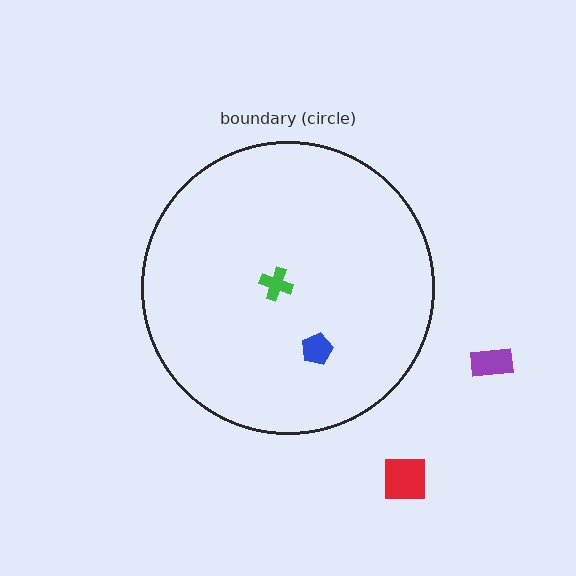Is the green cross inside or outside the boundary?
Inside.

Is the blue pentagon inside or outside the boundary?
Inside.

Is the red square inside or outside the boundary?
Outside.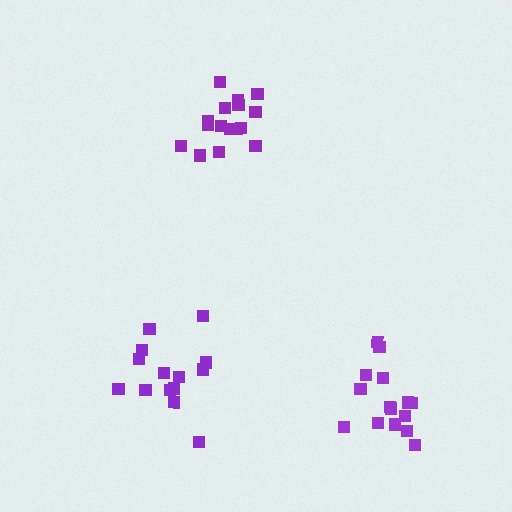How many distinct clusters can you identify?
There are 3 distinct clusters.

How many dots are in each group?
Group 1: 17 dots, Group 2: 14 dots, Group 3: 16 dots (47 total).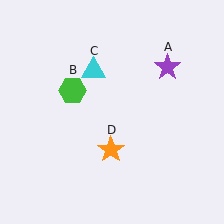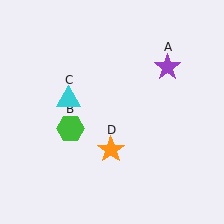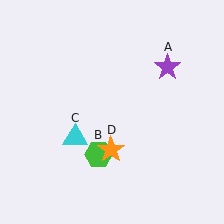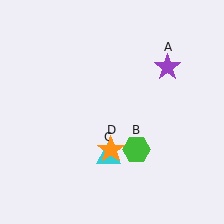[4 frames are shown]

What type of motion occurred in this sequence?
The green hexagon (object B), cyan triangle (object C) rotated counterclockwise around the center of the scene.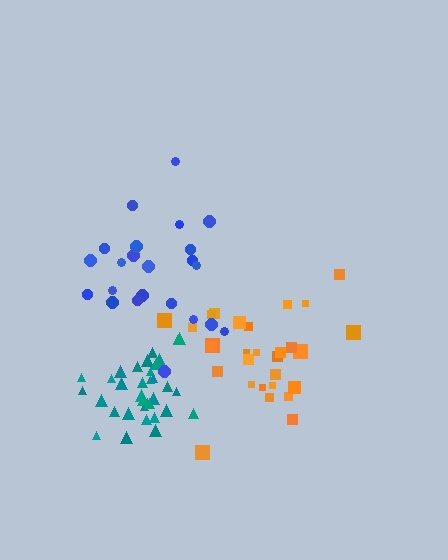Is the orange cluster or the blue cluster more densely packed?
Blue.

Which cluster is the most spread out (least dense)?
Orange.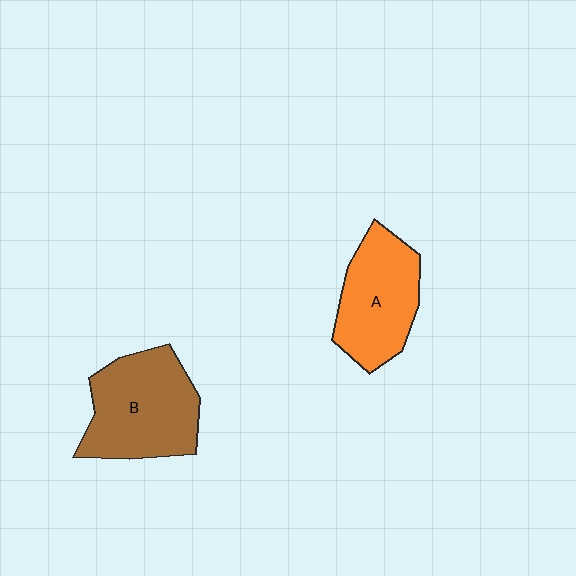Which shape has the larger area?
Shape B (brown).